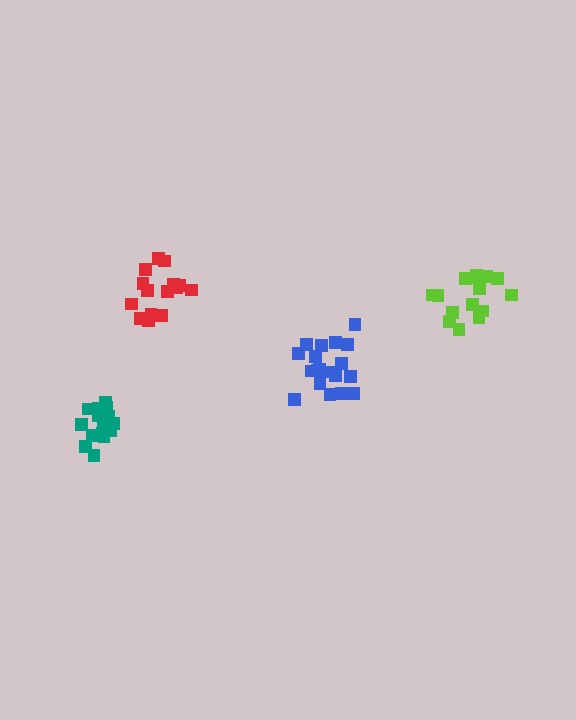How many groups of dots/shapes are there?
There are 4 groups.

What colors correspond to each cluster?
The clusters are colored: lime, blue, red, teal.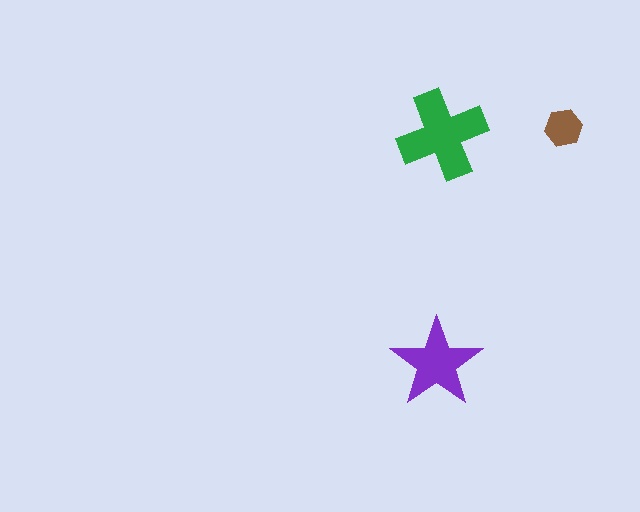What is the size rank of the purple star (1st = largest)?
2nd.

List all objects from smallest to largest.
The brown hexagon, the purple star, the green cross.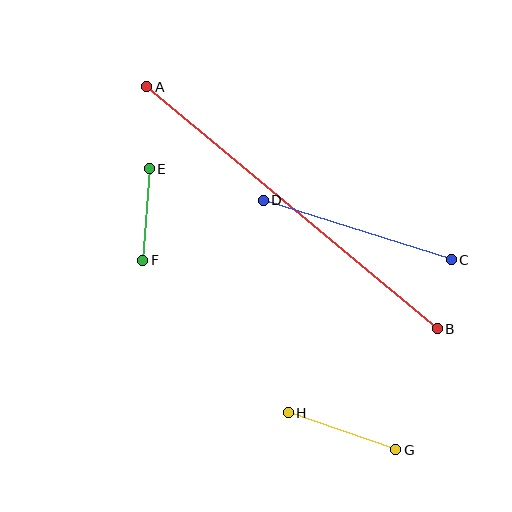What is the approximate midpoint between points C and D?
The midpoint is at approximately (357, 230) pixels.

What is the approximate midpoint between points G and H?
The midpoint is at approximately (342, 431) pixels.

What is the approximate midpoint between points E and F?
The midpoint is at approximately (146, 214) pixels.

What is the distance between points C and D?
The distance is approximately 197 pixels.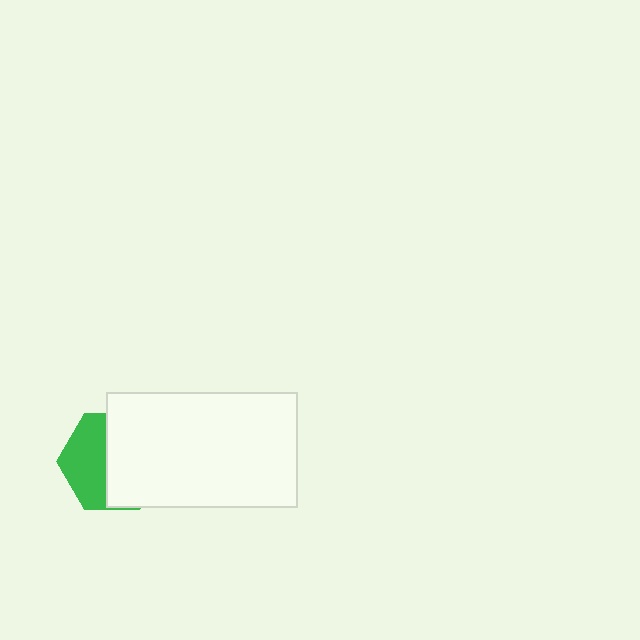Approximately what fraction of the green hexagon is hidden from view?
Roughly 57% of the green hexagon is hidden behind the white rectangle.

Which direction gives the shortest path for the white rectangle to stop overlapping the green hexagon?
Moving right gives the shortest separation.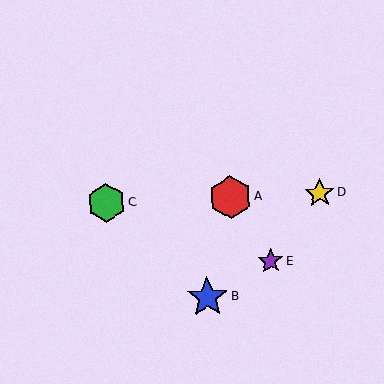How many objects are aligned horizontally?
3 objects (A, C, D) are aligned horizontally.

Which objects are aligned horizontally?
Objects A, C, D are aligned horizontally.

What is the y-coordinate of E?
Object E is at y≈261.